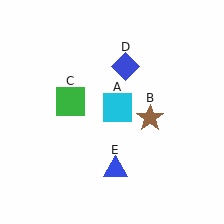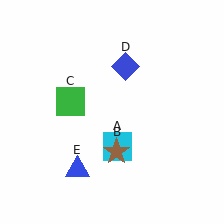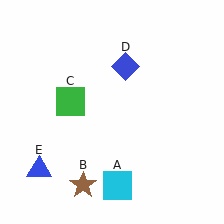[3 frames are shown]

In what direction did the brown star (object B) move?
The brown star (object B) moved down and to the left.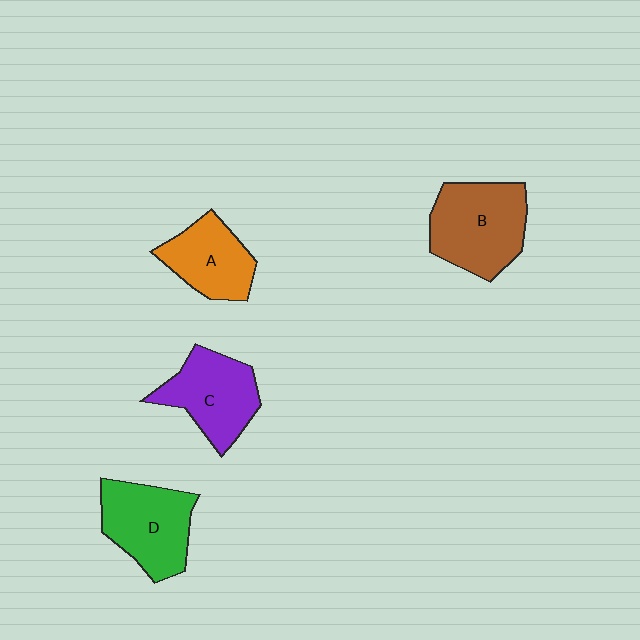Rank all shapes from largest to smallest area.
From largest to smallest: B (brown), D (green), C (purple), A (orange).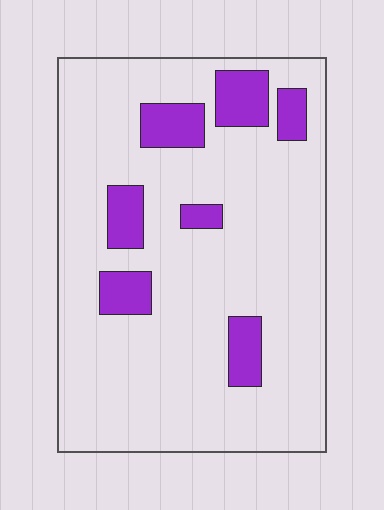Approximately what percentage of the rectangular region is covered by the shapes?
Approximately 15%.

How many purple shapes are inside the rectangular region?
7.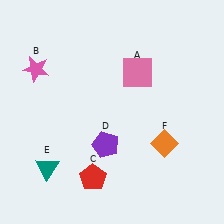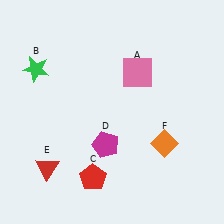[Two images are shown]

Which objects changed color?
B changed from pink to green. D changed from purple to magenta. E changed from teal to red.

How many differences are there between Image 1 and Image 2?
There are 3 differences between the two images.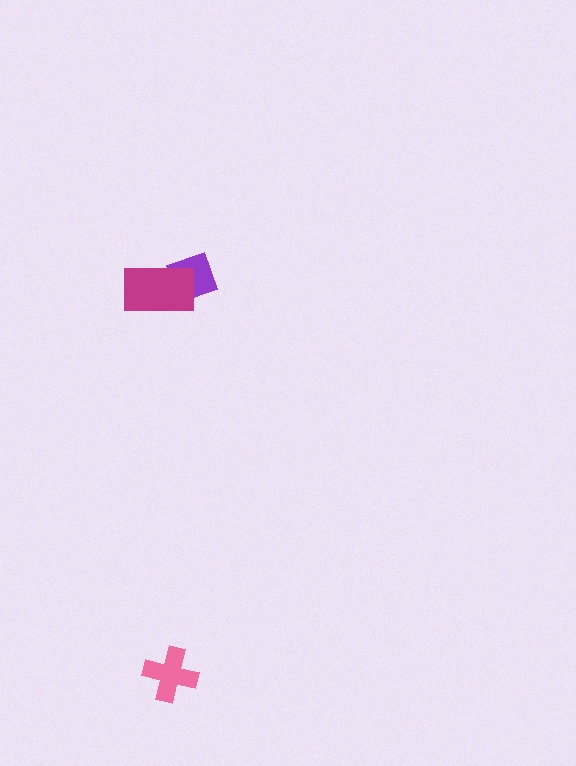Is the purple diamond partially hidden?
Yes, it is partially covered by another shape.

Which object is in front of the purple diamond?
The magenta rectangle is in front of the purple diamond.